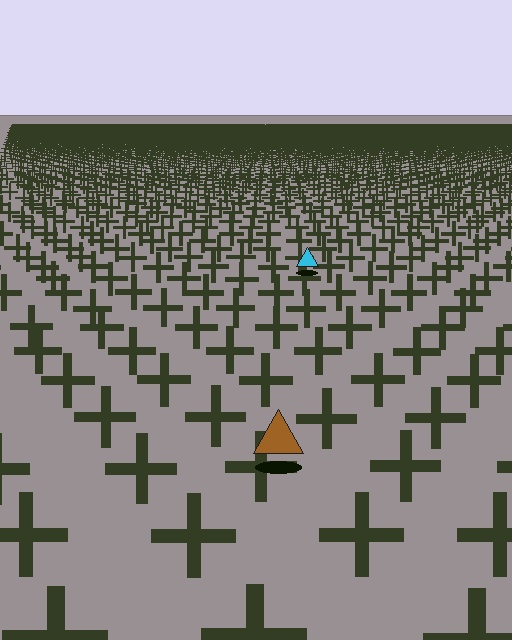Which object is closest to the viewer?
The brown triangle is closest. The texture marks near it are larger and more spread out.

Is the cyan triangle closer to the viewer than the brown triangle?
No. The brown triangle is closer — you can tell from the texture gradient: the ground texture is coarser near it.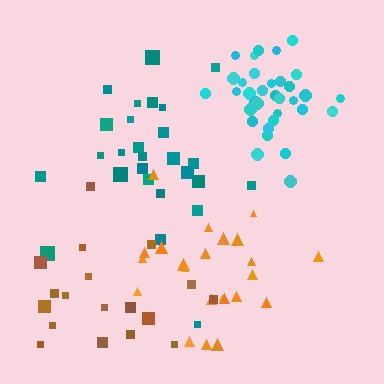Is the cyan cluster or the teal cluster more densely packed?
Cyan.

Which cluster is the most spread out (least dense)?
Brown.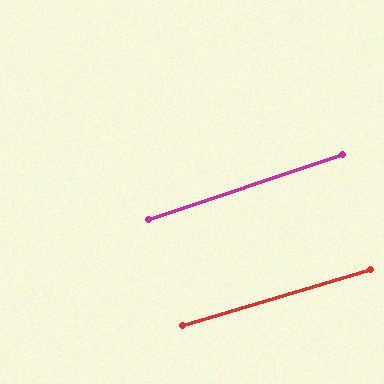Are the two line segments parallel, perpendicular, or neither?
Parallel — their directions differ by only 1.9°.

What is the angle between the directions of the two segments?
Approximately 2 degrees.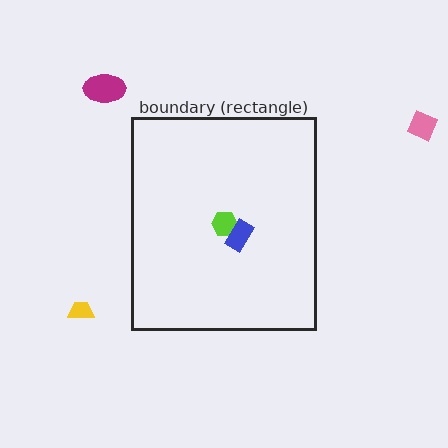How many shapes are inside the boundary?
2 inside, 3 outside.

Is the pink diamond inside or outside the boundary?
Outside.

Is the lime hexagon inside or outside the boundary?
Inside.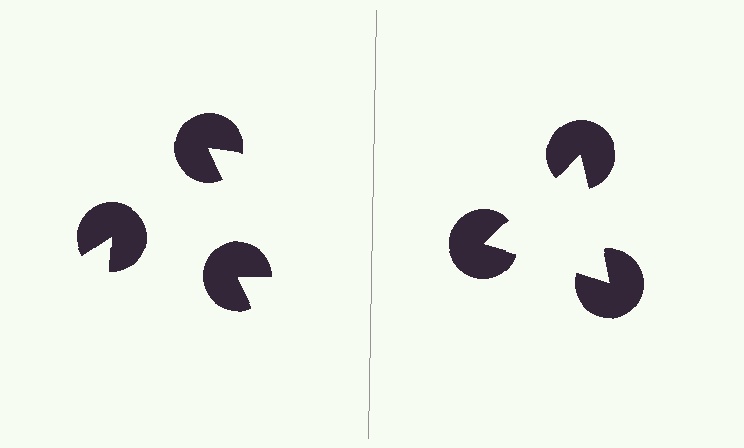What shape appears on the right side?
An illusory triangle.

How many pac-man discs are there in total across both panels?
6 — 3 on each side.